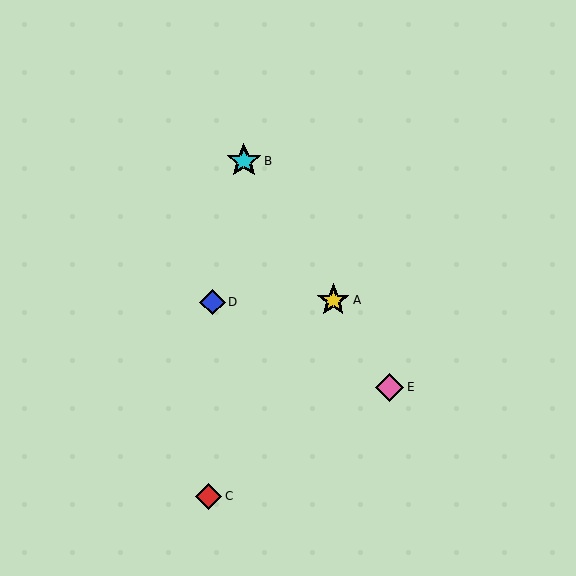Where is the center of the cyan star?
The center of the cyan star is at (244, 161).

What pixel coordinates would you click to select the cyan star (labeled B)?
Click at (244, 161) to select the cyan star B.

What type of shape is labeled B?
Shape B is a cyan star.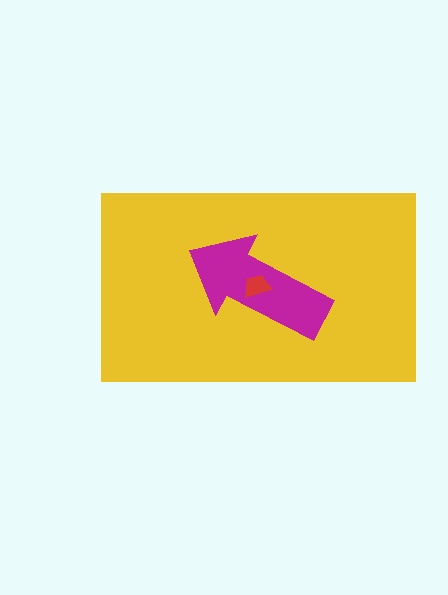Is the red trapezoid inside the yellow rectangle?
Yes.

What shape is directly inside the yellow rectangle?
The magenta arrow.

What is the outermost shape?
The yellow rectangle.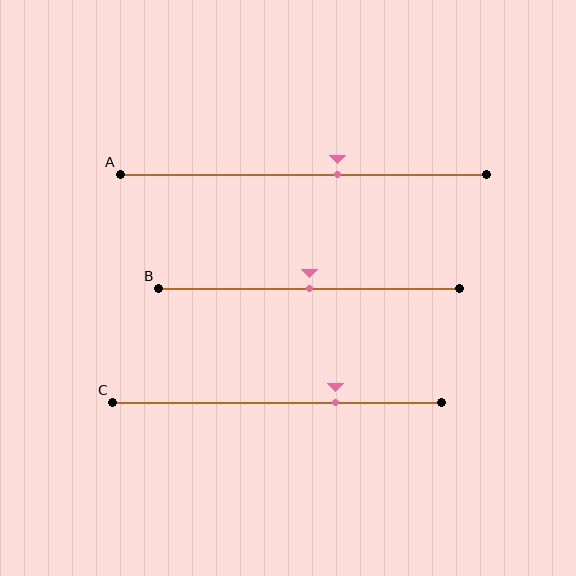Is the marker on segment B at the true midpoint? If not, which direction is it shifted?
Yes, the marker on segment B is at the true midpoint.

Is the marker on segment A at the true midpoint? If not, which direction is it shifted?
No, the marker on segment A is shifted to the right by about 9% of the segment length.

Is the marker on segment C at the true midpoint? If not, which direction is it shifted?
No, the marker on segment C is shifted to the right by about 18% of the segment length.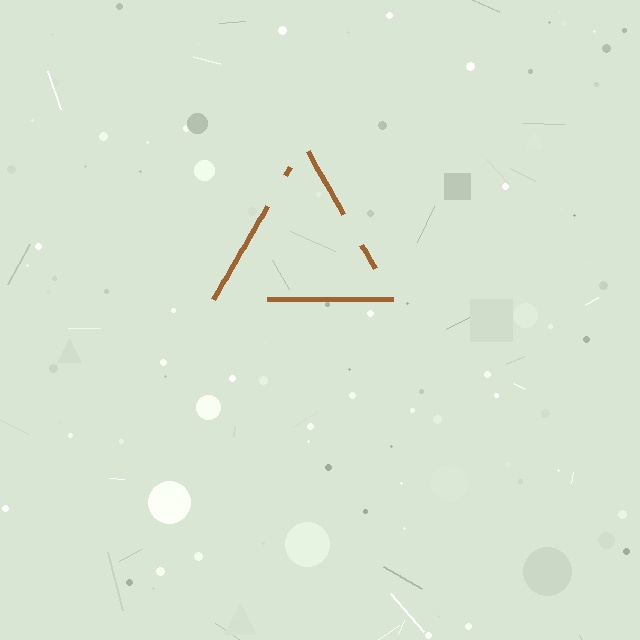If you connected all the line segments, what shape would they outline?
They would outline a triangle.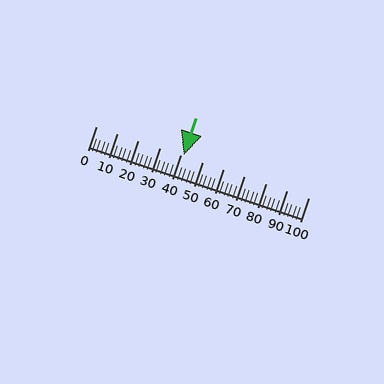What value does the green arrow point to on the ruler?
The green arrow points to approximately 41.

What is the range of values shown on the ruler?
The ruler shows values from 0 to 100.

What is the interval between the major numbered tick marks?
The major tick marks are spaced 10 units apart.